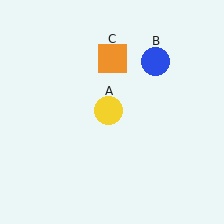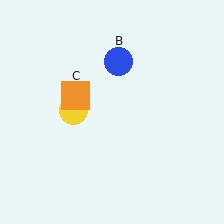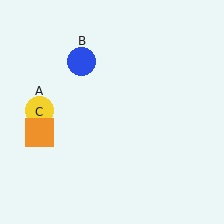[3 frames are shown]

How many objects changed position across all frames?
3 objects changed position: yellow circle (object A), blue circle (object B), orange square (object C).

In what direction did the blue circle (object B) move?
The blue circle (object B) moved left.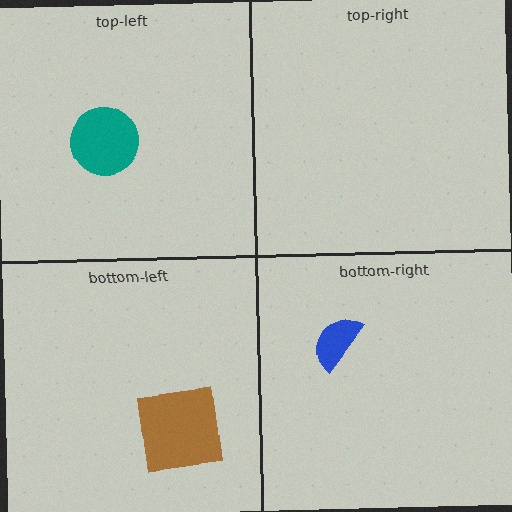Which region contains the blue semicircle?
The bottom-right region.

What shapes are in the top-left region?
The teal circle.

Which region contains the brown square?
The bottom-left region.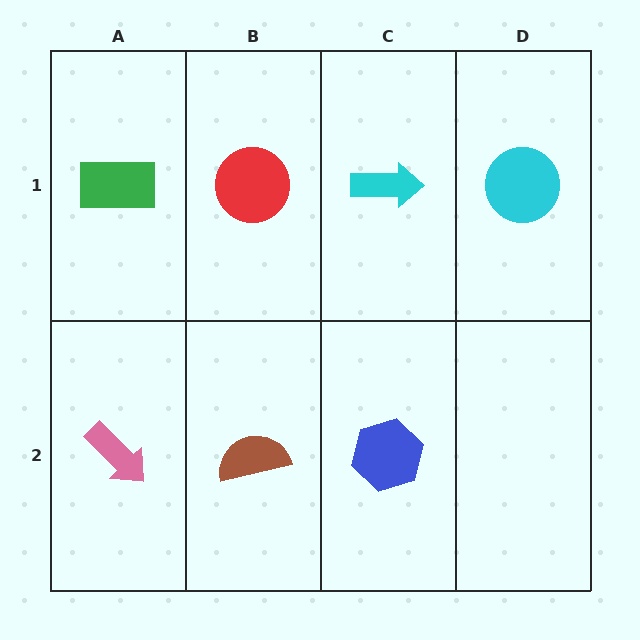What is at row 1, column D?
A cyan circle.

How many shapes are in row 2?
3 shapes.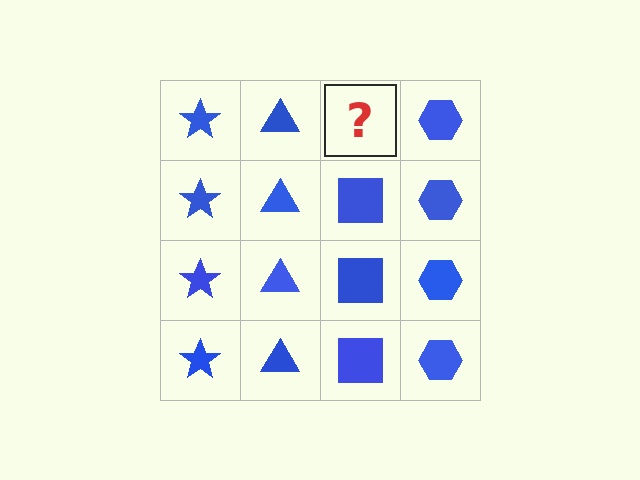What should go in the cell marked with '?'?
The missing cell should contain a blue square.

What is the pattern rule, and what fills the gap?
The rule is that each column has a consistent shape. The gap should be filled with a blue square.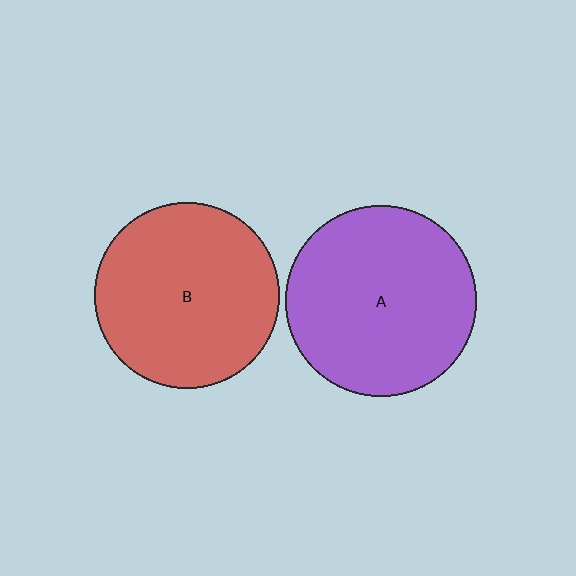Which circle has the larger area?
Circle A (purple).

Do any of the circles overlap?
No, none of the circles overlap.